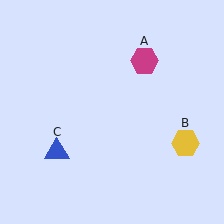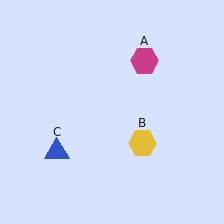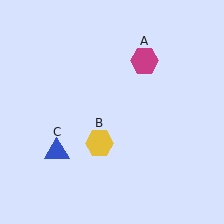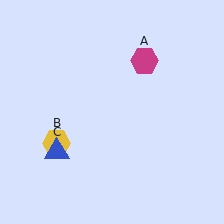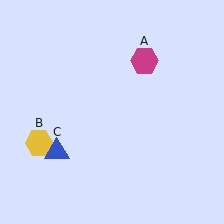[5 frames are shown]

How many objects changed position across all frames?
1 object changed position: yellow hexagon (object B).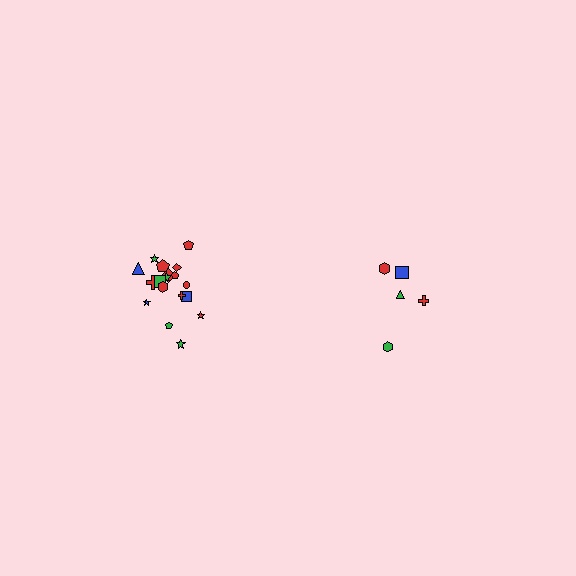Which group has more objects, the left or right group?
The left group.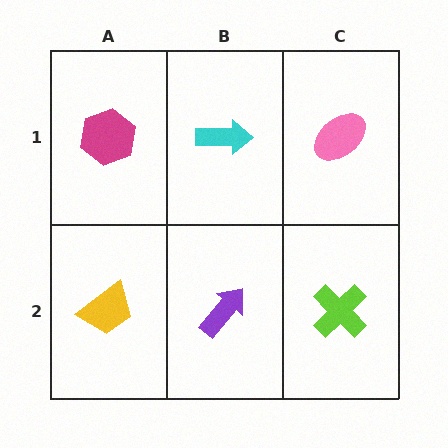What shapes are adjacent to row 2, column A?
A magenta hexagon (row 1, column A), a purple arrow (row 2, column B).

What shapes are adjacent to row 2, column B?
A cyan arrow (row 1, column B), a yellow trapezoid (row 2, column A), a lime cross (row 2, column C).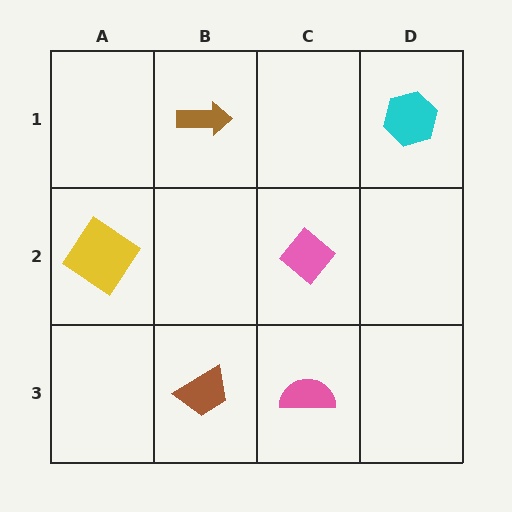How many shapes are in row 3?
2 shapes.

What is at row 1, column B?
A brown arrow.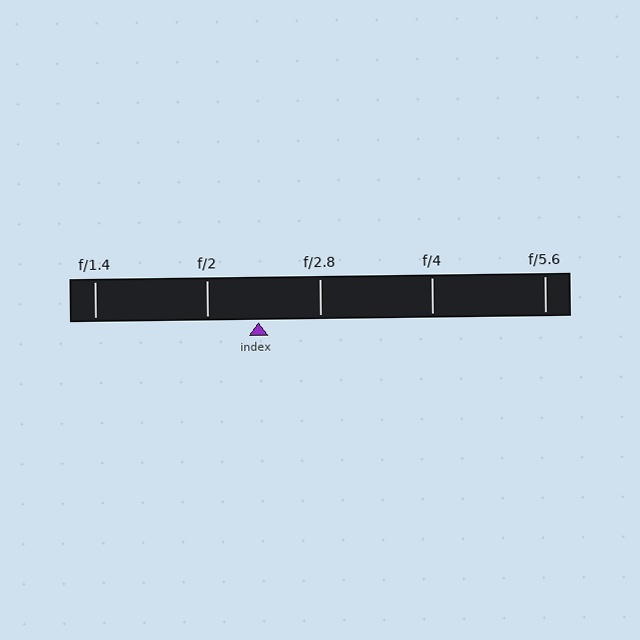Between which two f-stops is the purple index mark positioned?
The index mark is between f/2 and f/2.8.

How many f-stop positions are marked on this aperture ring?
There are 5 f-stop positions marked.